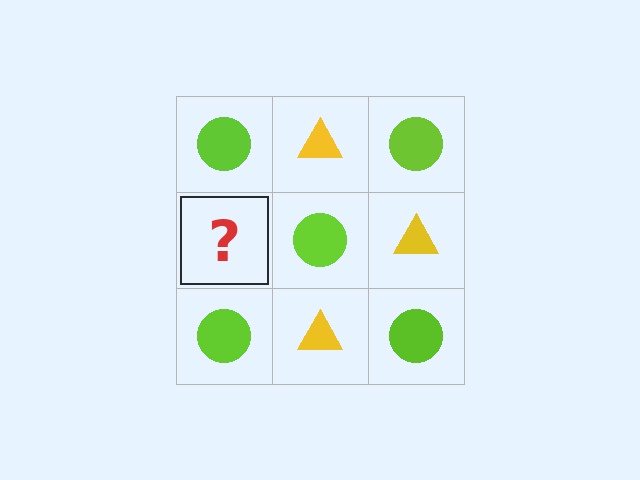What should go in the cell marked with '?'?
The missing cell should contain a yellow triangle.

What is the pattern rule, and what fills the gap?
The rule is that it alternates lime circle and yellow triangle in a checkerboard pattern. The gap should be filled with a yellow triangle.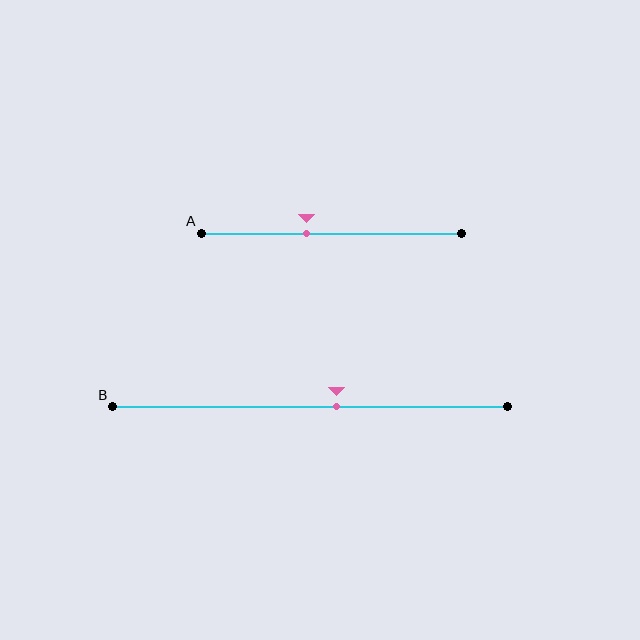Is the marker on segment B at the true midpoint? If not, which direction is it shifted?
No, the marker on segment B is shifted to the right by about 7% of the segment length.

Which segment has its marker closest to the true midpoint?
Segment B has its marker closest to the true midpoint.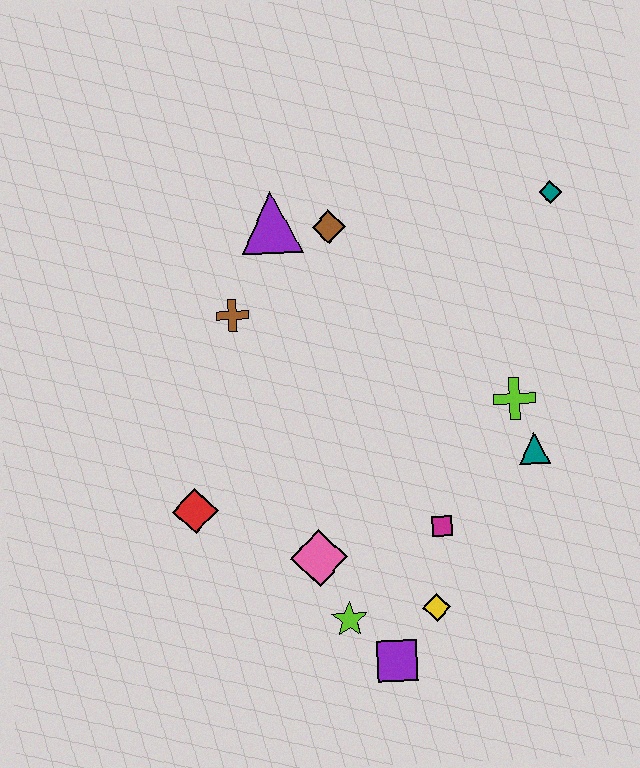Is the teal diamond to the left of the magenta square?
No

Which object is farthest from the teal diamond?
The purple square is farthest from the teal diamond.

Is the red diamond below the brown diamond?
Yes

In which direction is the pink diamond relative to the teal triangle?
The pink diamond is to the left of the teal triangle.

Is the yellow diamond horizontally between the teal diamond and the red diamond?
Yes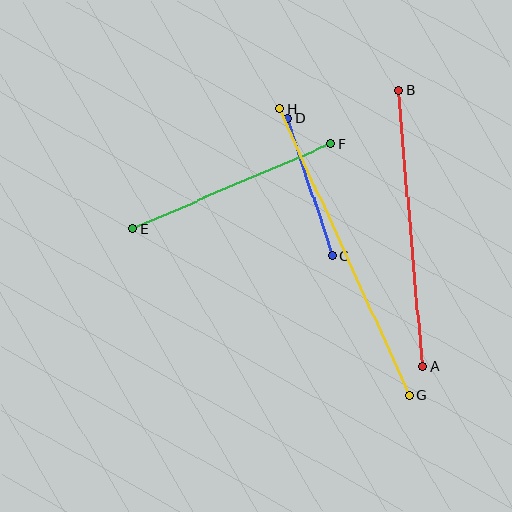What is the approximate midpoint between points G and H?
The midpoint is at approximately (344, 252) pixels.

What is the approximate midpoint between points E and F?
The midpoint is at approximately (232, 187) pixels.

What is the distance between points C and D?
The distance is approximately 145 pixels.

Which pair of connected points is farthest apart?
Points G and H are farthest apart.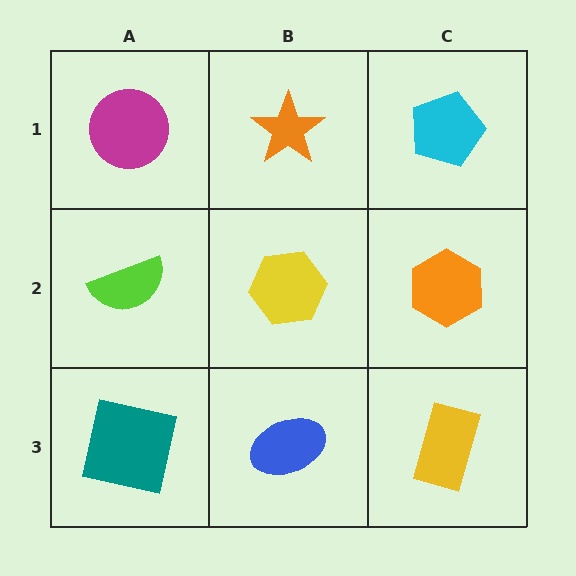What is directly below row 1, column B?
A yellow hexagon.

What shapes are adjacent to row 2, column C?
A cyan pentagon (row 1, column C), a yellow rectangle (row 3, column C), a yellow hexagon (row 2, column B).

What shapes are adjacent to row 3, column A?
A lime semicircle (row 2, column A), a blue ellipse (row 3, column B).